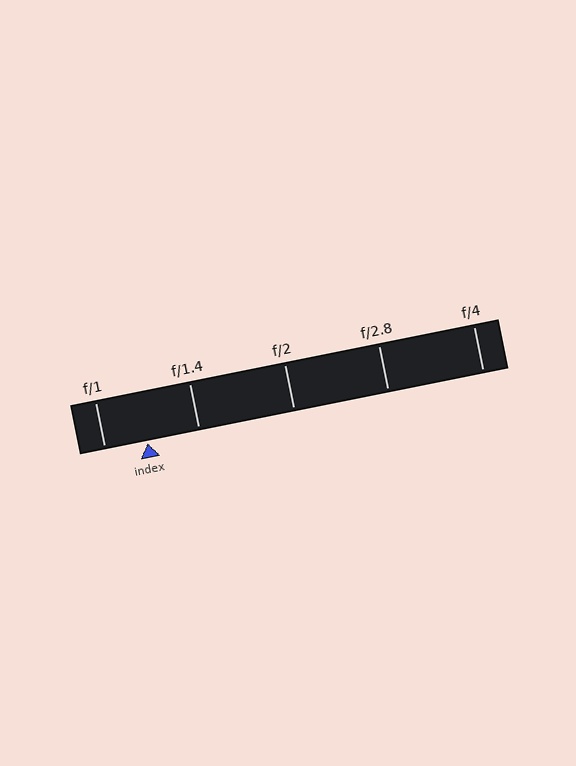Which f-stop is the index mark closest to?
The index mark is closest to f/1.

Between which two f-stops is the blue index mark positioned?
The index mark is between f/1 and f/1.4.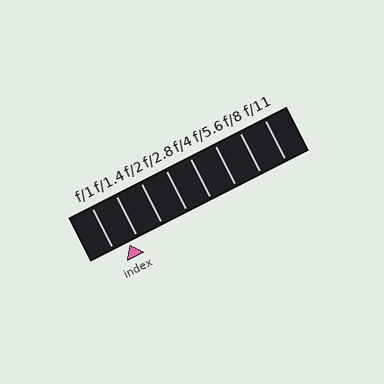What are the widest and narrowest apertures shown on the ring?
The widest aperture shown is f/1 and the narrowest is f/11.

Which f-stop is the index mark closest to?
The index mark is closest to f/1.4.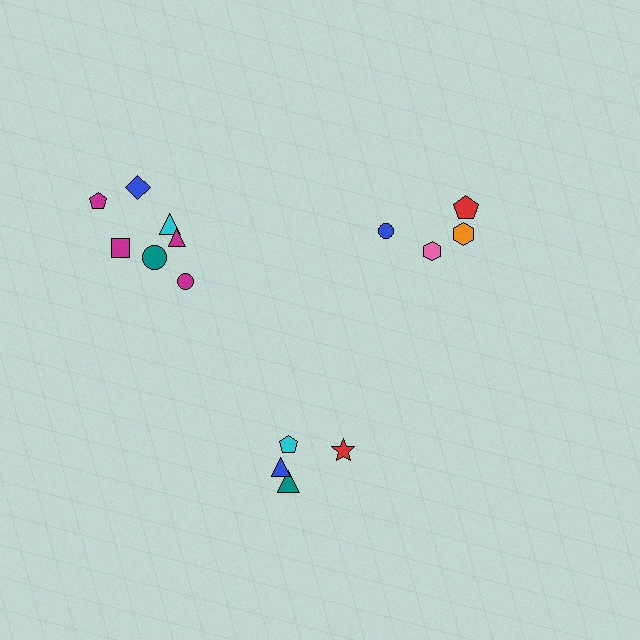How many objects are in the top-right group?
There are 4 objects.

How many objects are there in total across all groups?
There are 15 objects.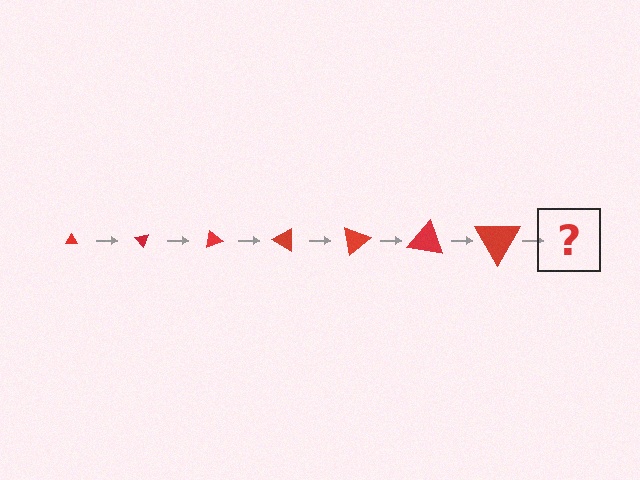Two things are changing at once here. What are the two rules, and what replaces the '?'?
The two rules are that the triangle grows larger each step and it rotates 50 degrees each step. The '?' should be a triangle, larger than the previous one and rotated 350 degrees from the start.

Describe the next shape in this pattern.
It should be a triangle, larger than the previous one and rotated 350 degrees from the start.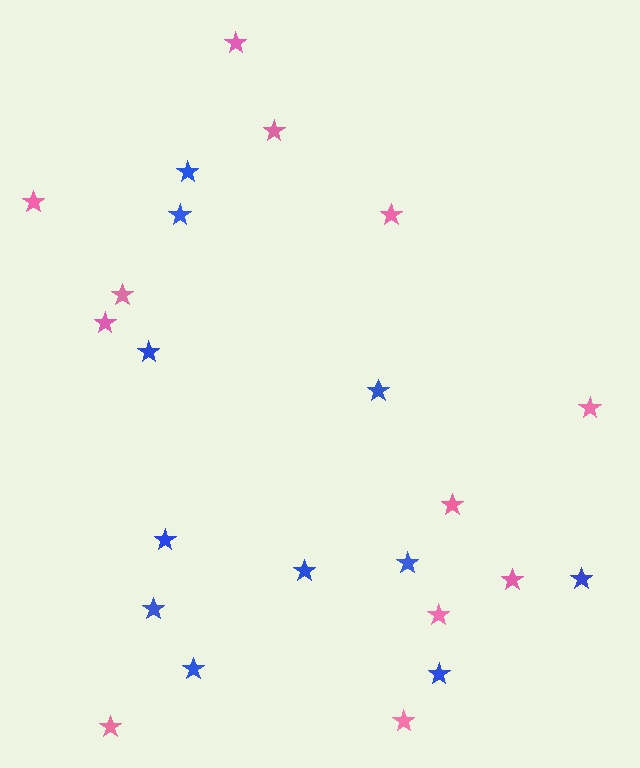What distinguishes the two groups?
There are 2 groups: one group of blue stars (11) and one group of pink stars (12).